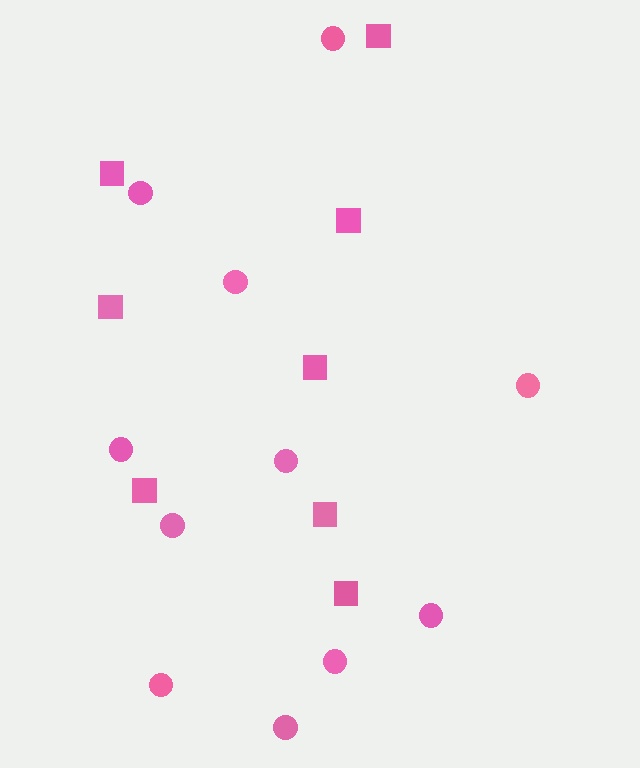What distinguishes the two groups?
There are 2 groups: one group of squares (8) and one group of circles (11).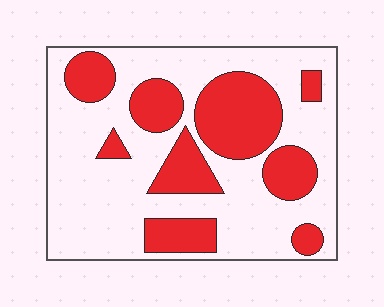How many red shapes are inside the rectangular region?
9.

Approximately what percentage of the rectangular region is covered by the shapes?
Approximately 35%.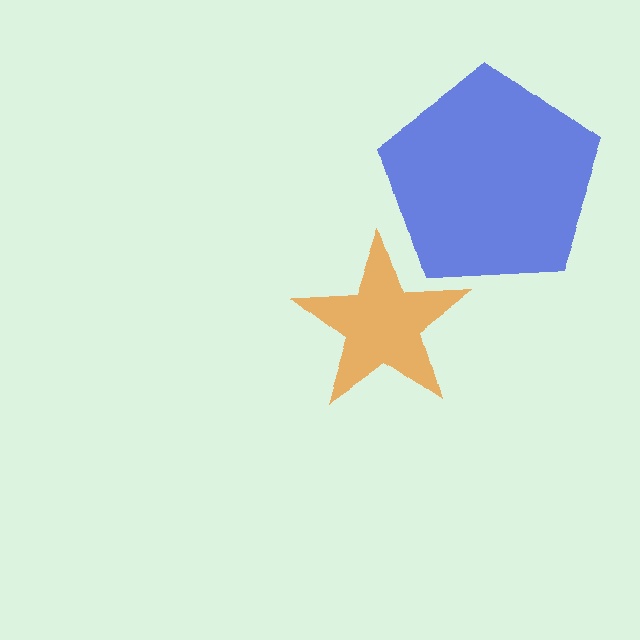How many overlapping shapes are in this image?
There are 2 overlapping shapes in the image.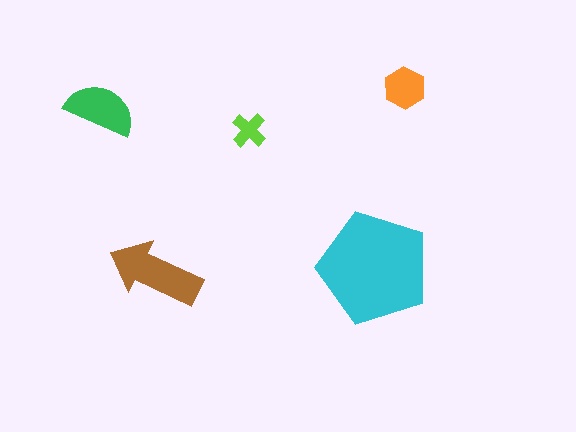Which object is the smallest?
The lime cross.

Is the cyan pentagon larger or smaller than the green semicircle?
Larger.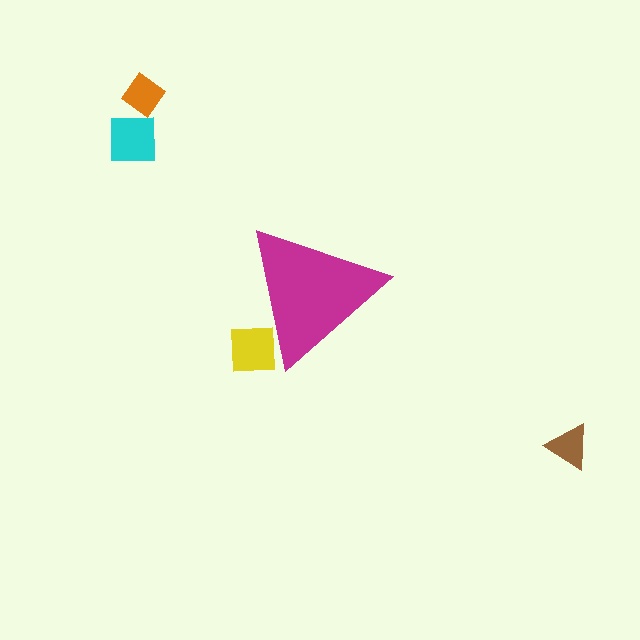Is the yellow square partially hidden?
Yes, the yellow square is partially hidden behind the magenta triangle.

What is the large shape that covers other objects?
A magenta triangle.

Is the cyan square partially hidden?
No, the cyan square is fully visible.